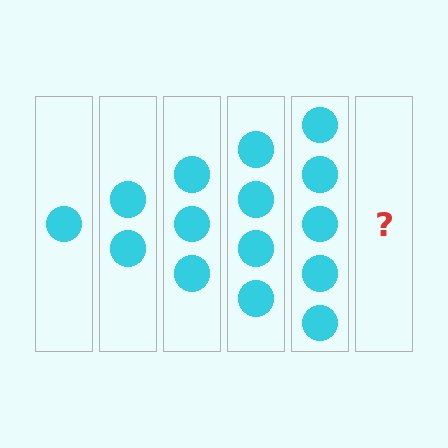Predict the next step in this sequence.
The next step is 6 circles.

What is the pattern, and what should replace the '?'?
The pattern is that each step adds one more circle. The '?' should be 6 circles.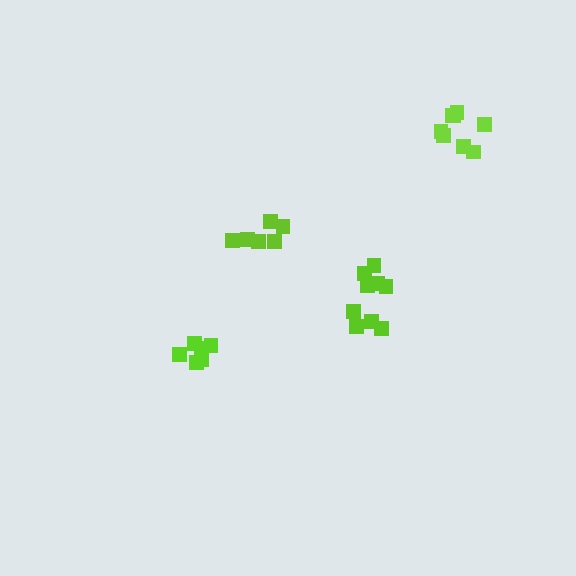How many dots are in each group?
Group 1: 9 dots, Group 2: 6 dots, Group 3: 8 dots, Group 4: 6 dots (29 total).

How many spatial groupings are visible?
There are 4 spatial groupings.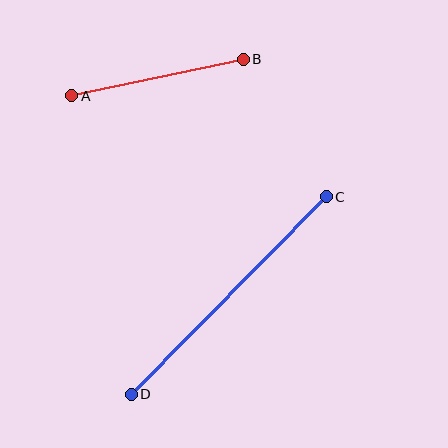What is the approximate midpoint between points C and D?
The midpoint is at approximately (229, 295) pixels.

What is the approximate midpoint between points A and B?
The midpoint is at approximately (158, 78) pixels.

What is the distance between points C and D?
The distance is approximately 277 pixels.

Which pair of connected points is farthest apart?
Points C and D are farthest apart.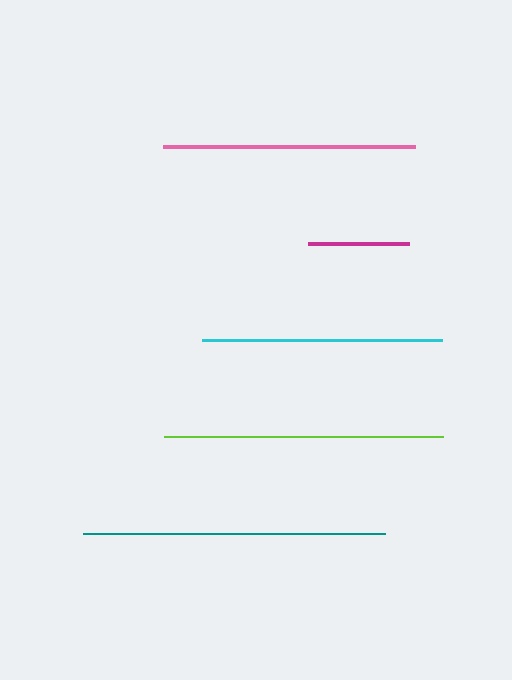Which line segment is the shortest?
The magenta line is the shortest at approximately 101 pixels.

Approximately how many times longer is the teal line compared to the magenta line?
The teal line is approximately 3.0 times the length of the magenta line.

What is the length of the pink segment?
The pink segment is approximately 253 pixels long.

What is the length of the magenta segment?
The magenta segment is approximately 101 pixels long.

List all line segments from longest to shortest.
From longest to shortest: teal, lime, pink, cyan, magenta.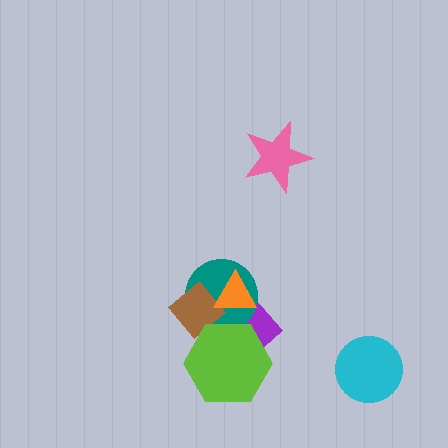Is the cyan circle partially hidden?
No, no other shape covers it.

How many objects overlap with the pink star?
0 objects overlap with the pink star.